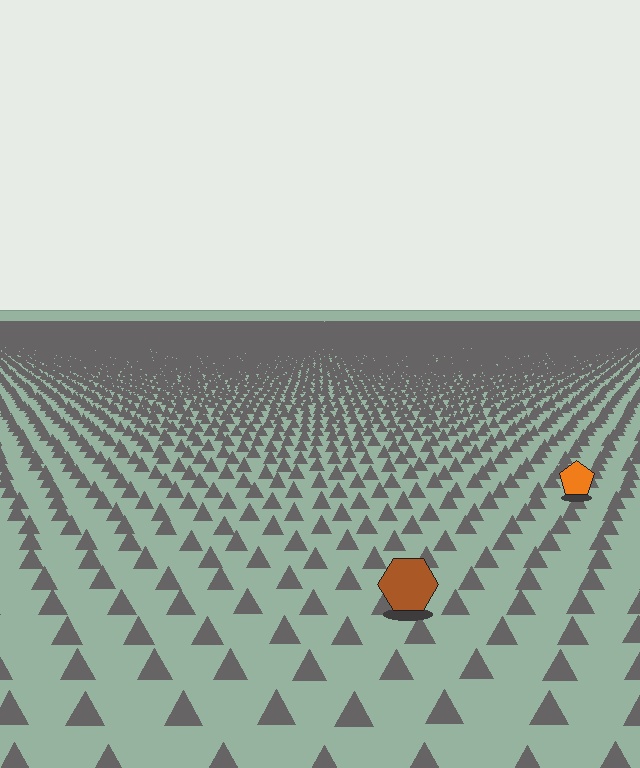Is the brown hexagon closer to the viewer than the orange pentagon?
Yes. The brown hexagon is closer — you can tell from the texture gradient: the ground texture is coarser near it.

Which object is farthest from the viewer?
The orange pentagon is farthest from the viewer. It appears smaller and the ground texture around it is denser.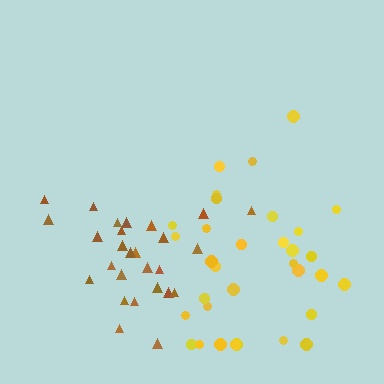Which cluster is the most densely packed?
Brown.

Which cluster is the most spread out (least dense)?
Yellow.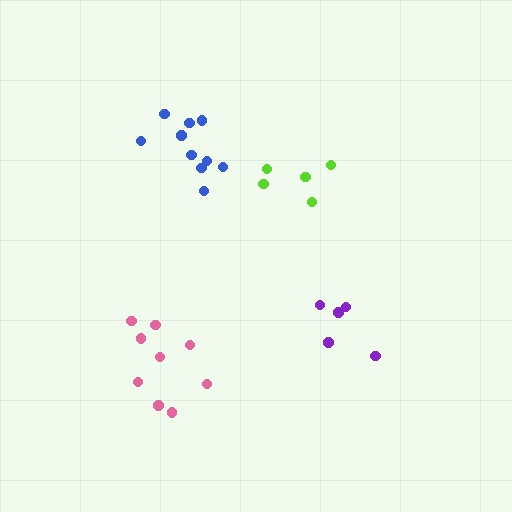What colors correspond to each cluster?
The clusters are colored: purple, pink, blue, lime.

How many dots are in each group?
Group 1: 5 dots, Group 2: 9 dots, Group 3: 10 dots, Group 4: 5 dots (29 total).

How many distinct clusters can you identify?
There are 4 distinct clusters.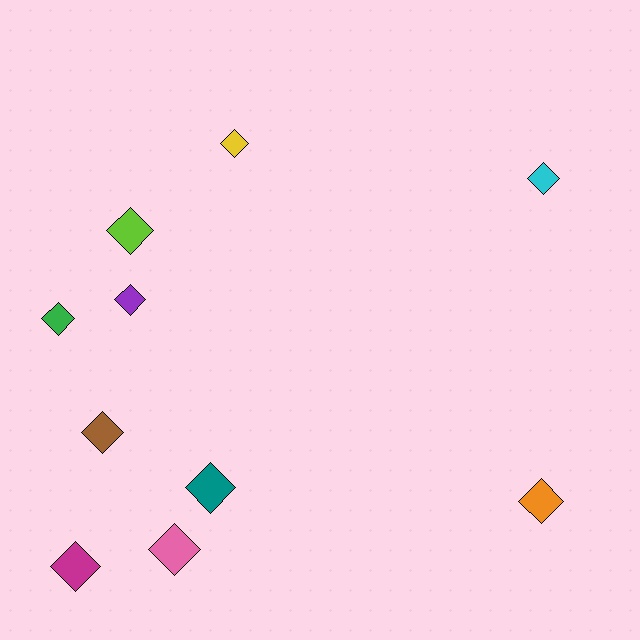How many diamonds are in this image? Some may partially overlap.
There are 10 diamonds.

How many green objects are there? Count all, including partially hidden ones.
There is 1 green object.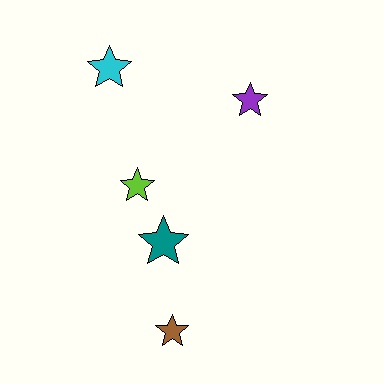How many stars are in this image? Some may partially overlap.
There are 5 stars.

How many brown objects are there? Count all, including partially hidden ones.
There is 1 brown object.